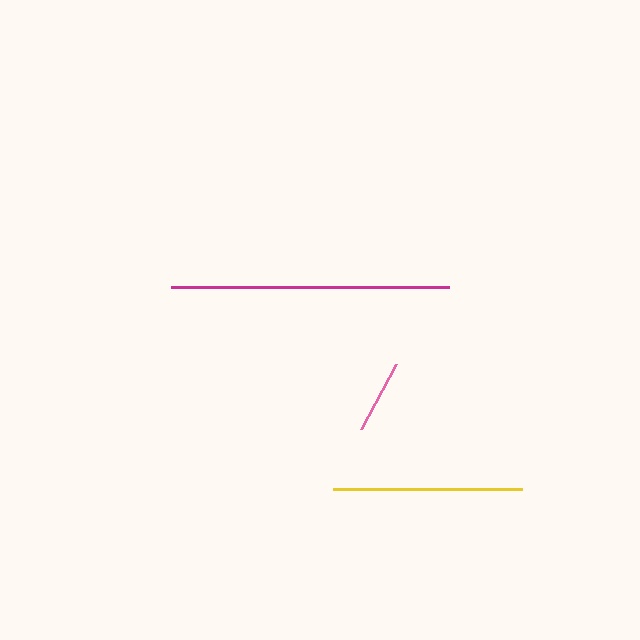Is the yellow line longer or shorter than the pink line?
The yellow line is longer than the pink line.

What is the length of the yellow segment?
The yellow segment is approximately 189 pixels long.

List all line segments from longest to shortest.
From longest to shortest: magenta, yellow, pink.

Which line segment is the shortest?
The pink line is the shortest at approximately 74 pixels.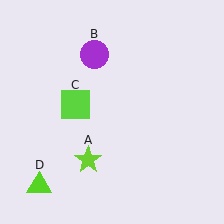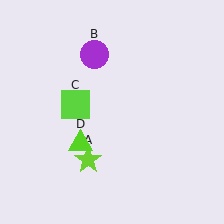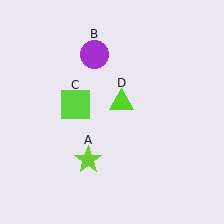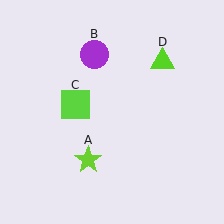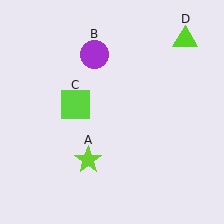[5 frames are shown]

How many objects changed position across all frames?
1 object changed position: lime triangle (object D).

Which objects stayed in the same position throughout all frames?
Lime star (object A) and purple circle (object B) and lime square (object C) remained stationary.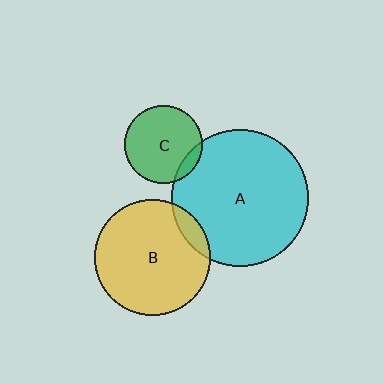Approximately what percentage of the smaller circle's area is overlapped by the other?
Approximately 10%.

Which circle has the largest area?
Circle A (cyan).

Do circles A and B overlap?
Yes.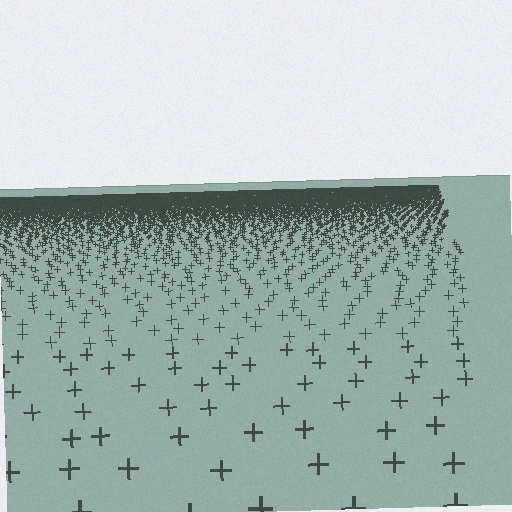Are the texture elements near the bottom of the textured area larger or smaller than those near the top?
Larger. Near the bottom, elements are closer to the viewer and appear at a bigger on-screen size.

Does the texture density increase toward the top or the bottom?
Density increases toward the top.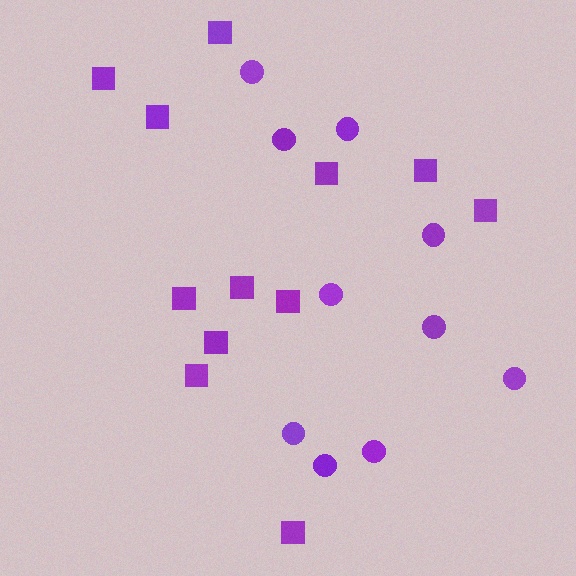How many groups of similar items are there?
There are 2 groups: one group of circles (10) and one group of squares (12).